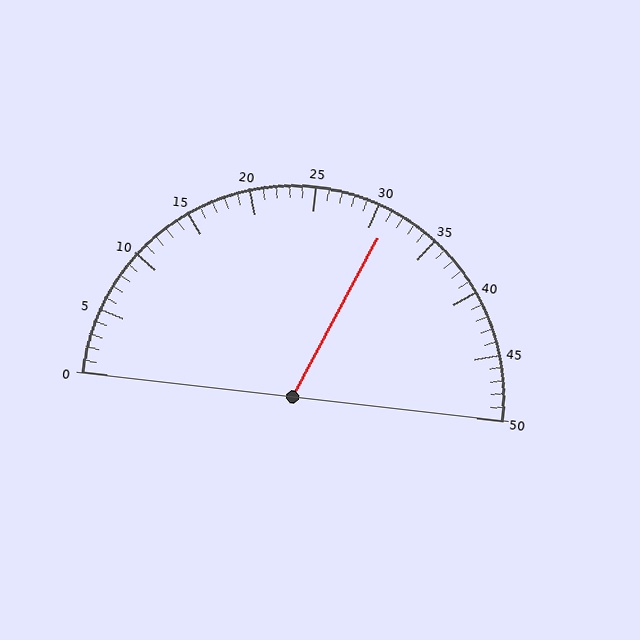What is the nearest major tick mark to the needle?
The nearest major tick mark is 30.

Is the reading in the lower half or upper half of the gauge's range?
The reading is in the upper half of the range (0 to 50).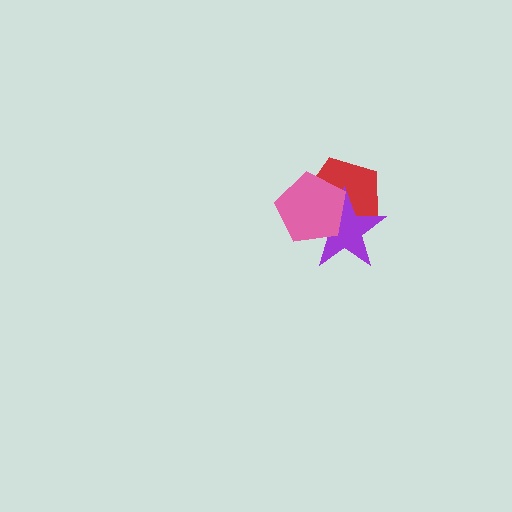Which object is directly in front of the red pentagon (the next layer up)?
The purple star is directly in front of the red pentagon.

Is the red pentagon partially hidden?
Yes, it is partially covered by another shape.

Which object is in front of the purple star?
The pink pentagon is in front of the purple star.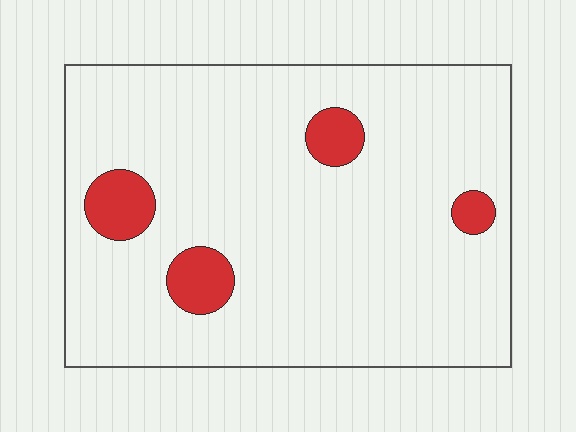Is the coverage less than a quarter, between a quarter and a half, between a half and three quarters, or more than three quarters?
Less than a quarter.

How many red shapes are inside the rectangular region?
4.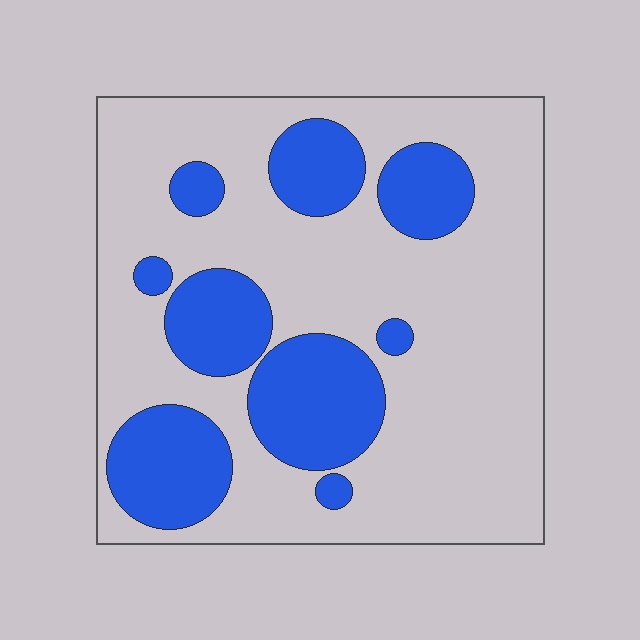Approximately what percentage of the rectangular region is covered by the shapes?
Approximately 30%.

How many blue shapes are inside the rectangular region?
9.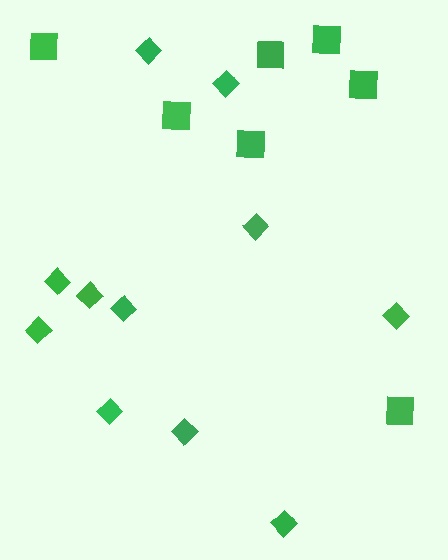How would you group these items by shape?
There are 2 groups: one group of squares (7) and one group of diamonds (11).